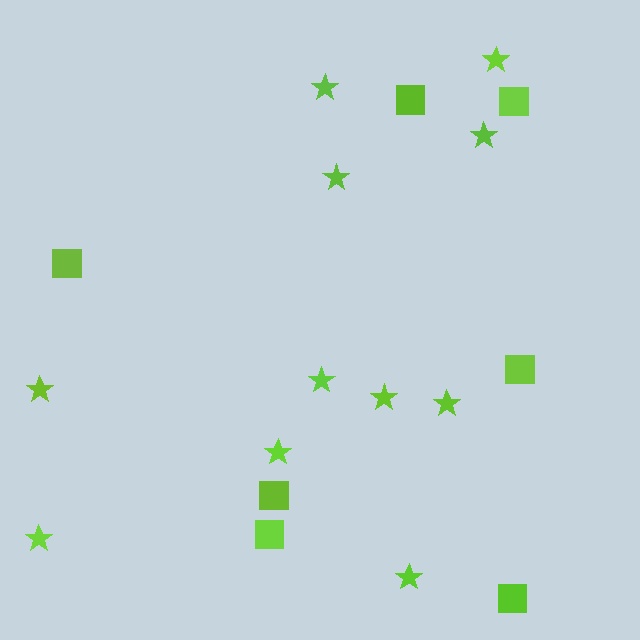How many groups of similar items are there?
There are 2 groups: one group of squares (7) and one group of stars (11).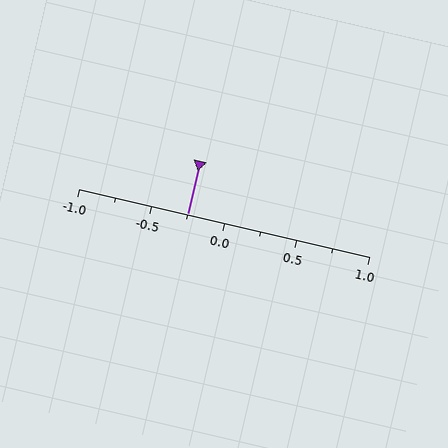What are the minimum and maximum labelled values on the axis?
The axis runs from -1.0 to 1.0.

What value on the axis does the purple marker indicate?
The marker indicates approximately -0.25.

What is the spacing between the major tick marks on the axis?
The major ticks are spaced 0.5 apart.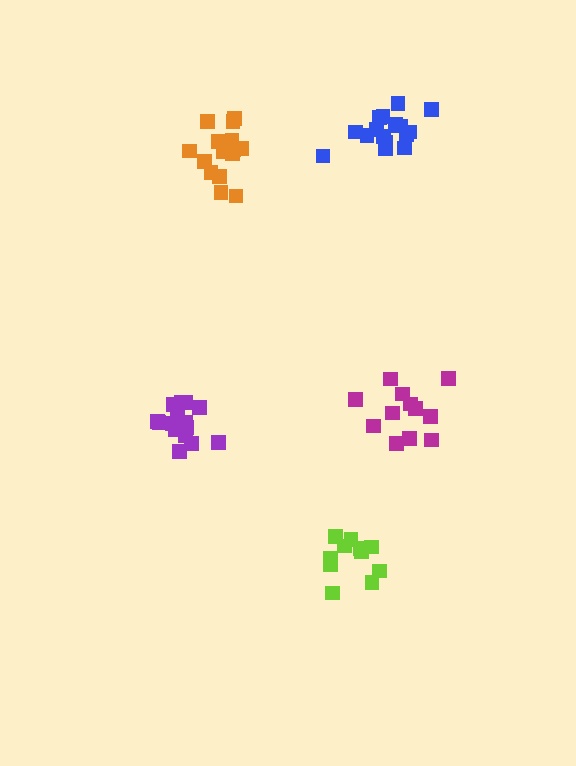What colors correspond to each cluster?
The clusters are colored: lime, orange, purple, magenta, blue.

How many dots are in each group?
Group 1: 11 dots, Group 2: 15 dots, Group 3: 16 dots, Group 4: 12 dots, Group 5: 17 dots (71 total).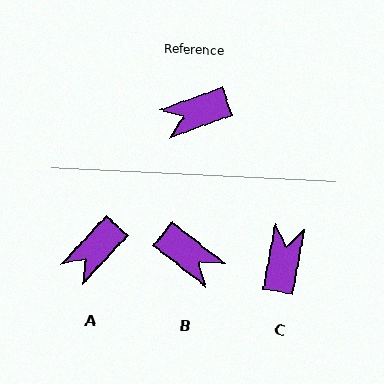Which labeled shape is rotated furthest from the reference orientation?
B, about 122 degrees away.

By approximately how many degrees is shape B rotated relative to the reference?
Approximately 122 degrees counter-clockwise.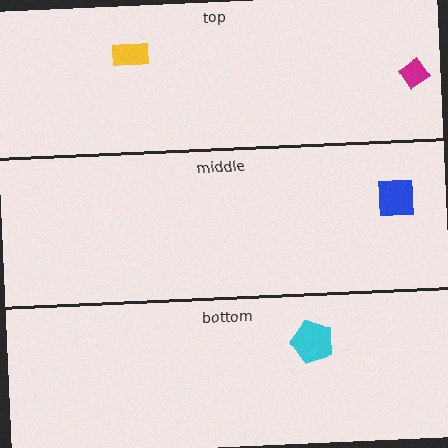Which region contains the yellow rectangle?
The top region.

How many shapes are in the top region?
2.